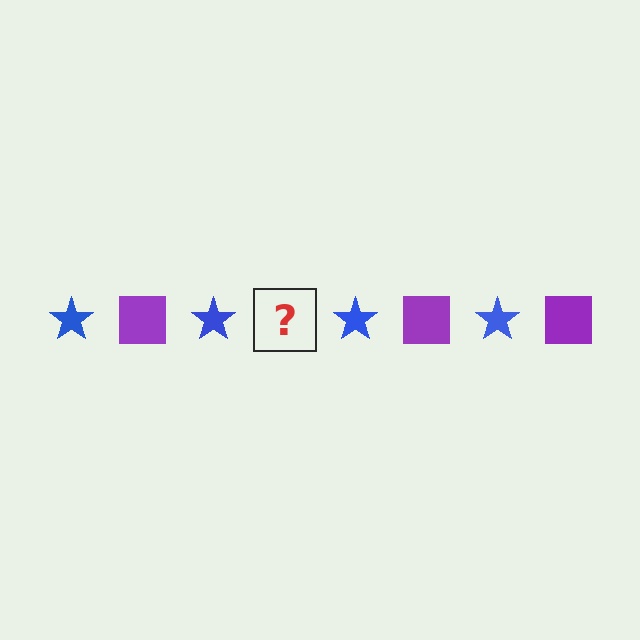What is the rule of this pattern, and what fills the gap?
The rule is that the pattern alternates between blue star and purple square. The gap should be filled with a purple square.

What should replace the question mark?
The question mark should be replaced with a purple square.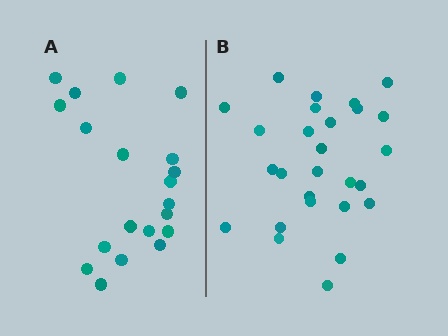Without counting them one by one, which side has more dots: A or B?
Region B (the right region) has more dots.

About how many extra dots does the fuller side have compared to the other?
Region B has roughly 8 or so more dots than region A.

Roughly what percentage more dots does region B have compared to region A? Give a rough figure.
About 35% more.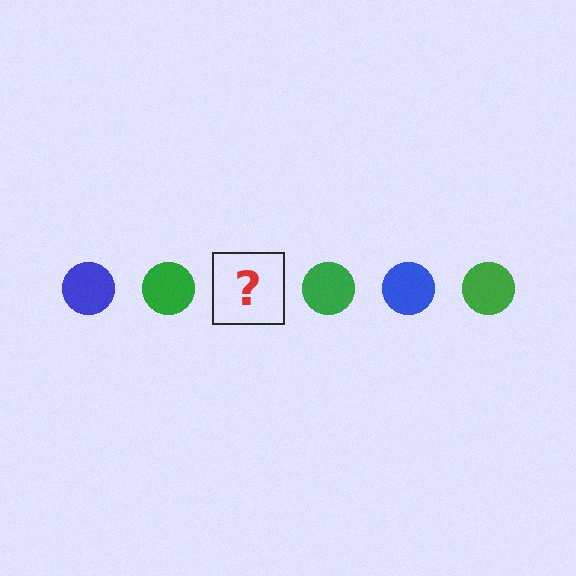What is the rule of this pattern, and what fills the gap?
The rule is that the pattern cycles through blue, green circles. The gap should be filled with a blue circle.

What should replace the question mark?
The question mark should be replaced with a blue circle.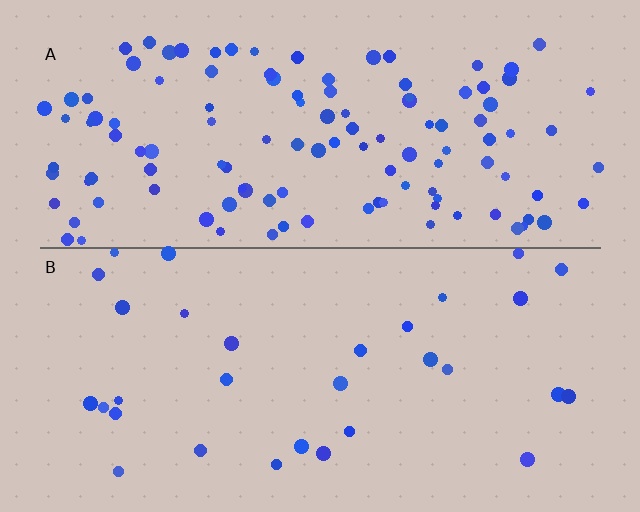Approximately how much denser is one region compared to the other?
Approximately 3.9× — region A over region B.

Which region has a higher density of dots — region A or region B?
A (the top).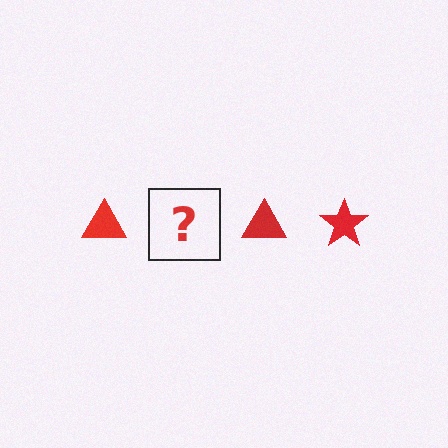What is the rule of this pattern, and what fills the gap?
The rule is that the pattern cycles through triangle, star shapes in red. The gap should be filled with a red star.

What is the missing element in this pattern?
The missing element is a red star.